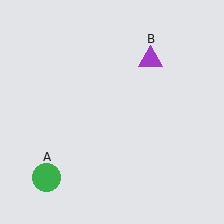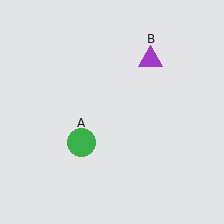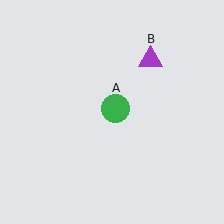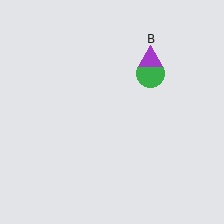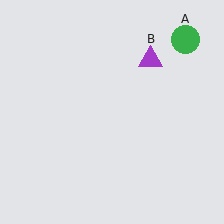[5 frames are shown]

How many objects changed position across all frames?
1 object changed position: green circle (object A).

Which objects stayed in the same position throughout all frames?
Purple triangle (object B) remained stationary.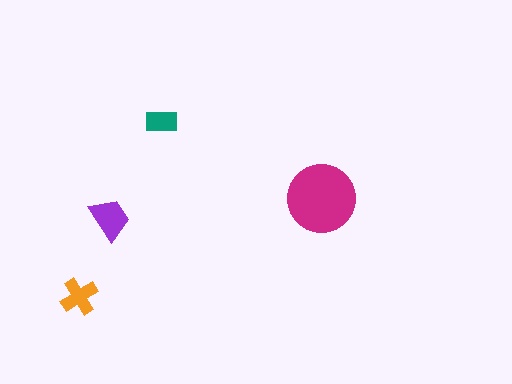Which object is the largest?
The magenta circle.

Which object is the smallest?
The teal rectangle.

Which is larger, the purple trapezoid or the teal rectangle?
The purple trapezoid.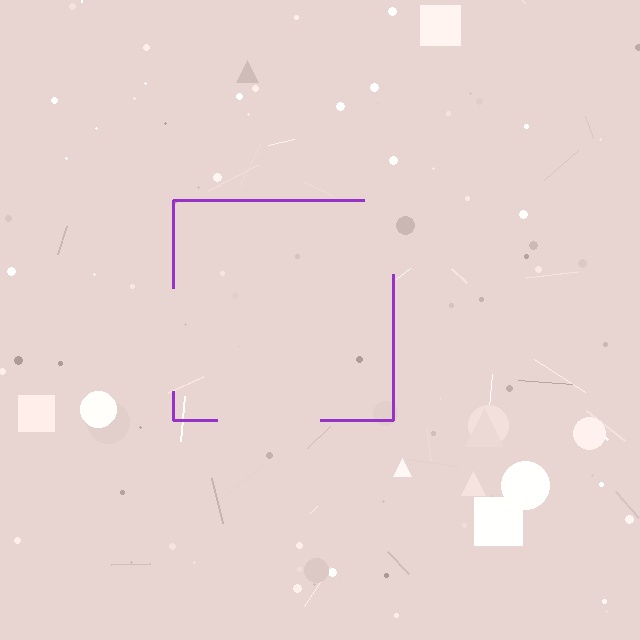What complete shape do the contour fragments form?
The contour fragments form a square.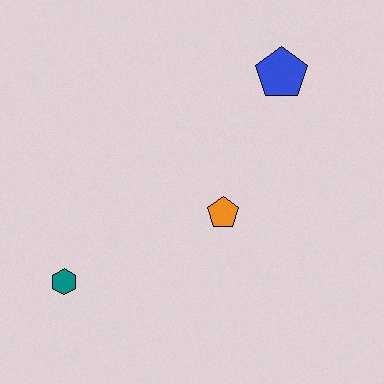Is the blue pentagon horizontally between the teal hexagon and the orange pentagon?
No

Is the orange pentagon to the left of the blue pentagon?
Yes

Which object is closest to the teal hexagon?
The orange pentagon is closest to the teal hexagon.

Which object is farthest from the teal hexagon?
The blue pentagon is farthest from the teal hexagon.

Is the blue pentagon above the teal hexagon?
Yes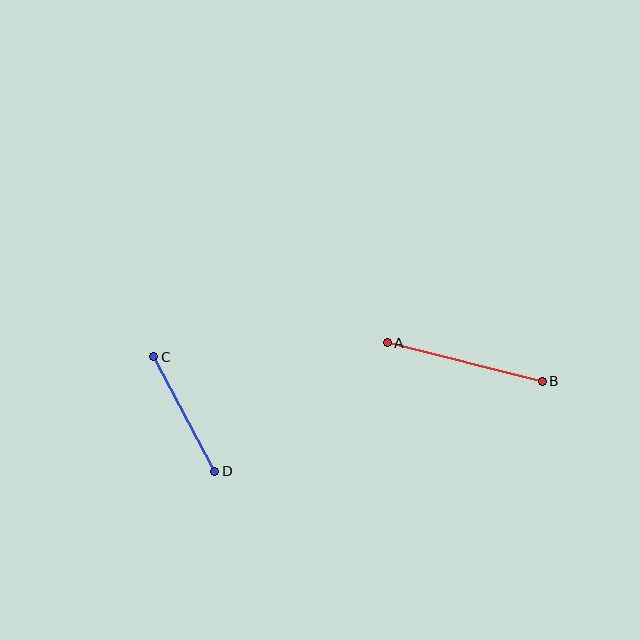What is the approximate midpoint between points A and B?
The midpoint is at approximately (465, 362) pixels.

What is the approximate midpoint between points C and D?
The midpoint is at approximately (184, 414) pixels.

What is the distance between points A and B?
The distance is approximately 160 pixels.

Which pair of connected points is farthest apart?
Points A and B are farthest apart.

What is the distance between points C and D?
The distance is approximately 130 pixels.